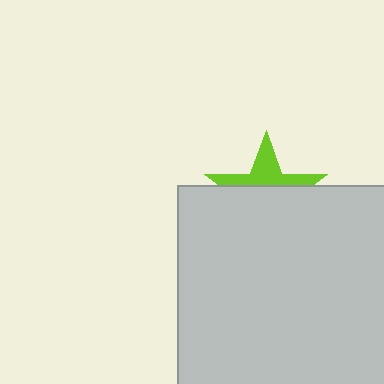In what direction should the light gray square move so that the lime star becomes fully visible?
The light gray square should move down. That is the shortest direction to clear the overlap and leave the lime star fully visible.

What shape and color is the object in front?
The object in front is a light gray square.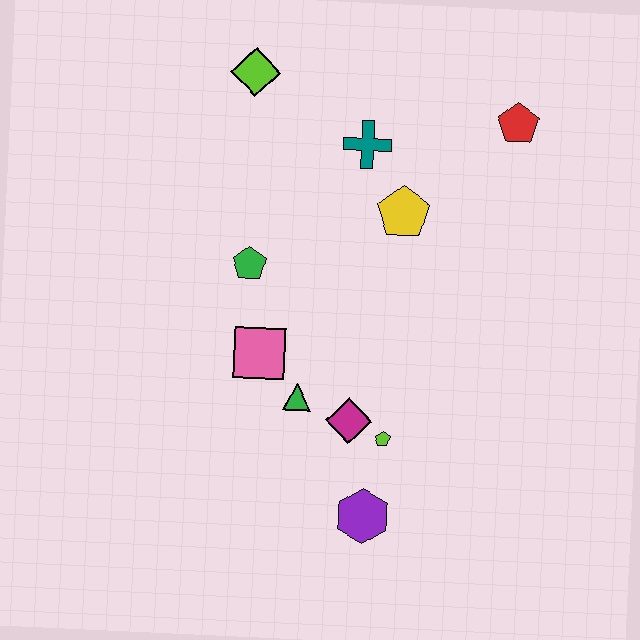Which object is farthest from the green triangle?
The red pentagon is farthest from the green triangle.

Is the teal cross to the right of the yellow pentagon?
No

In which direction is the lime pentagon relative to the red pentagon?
The lime pentagon is below the red pentagon.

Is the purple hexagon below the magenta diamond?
Yes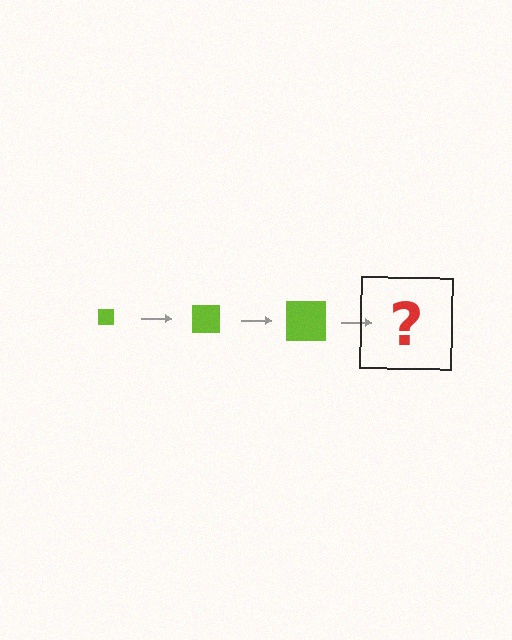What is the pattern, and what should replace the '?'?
The pattern is that the square gets progressively larger each step. The '?' should be a lime square, larger than the previous one.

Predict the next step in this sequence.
The next step is a lime square, larger than the previous one.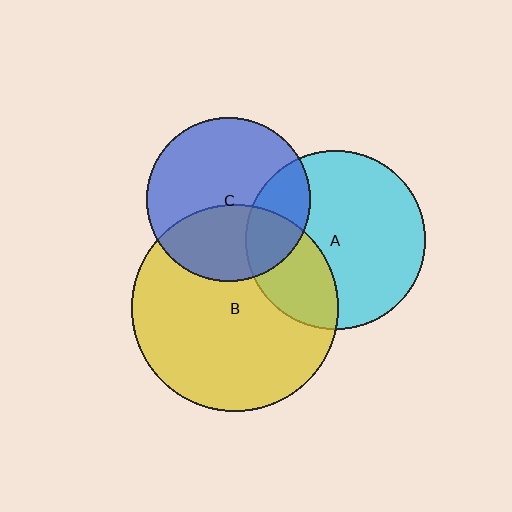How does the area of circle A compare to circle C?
Approximately 1.2 times.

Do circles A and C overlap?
Yes.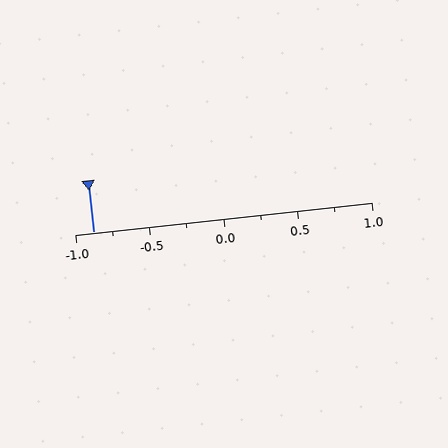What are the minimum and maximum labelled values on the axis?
The axis runs from -1.0 to 1.0.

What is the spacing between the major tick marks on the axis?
The major ticks are spaced 0.5 apart.